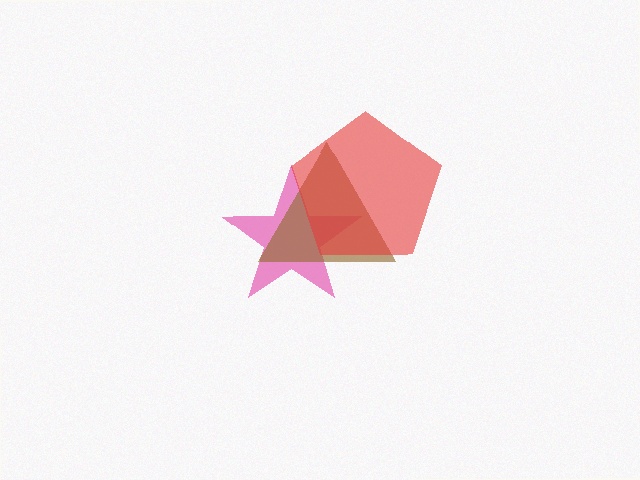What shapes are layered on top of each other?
The layered shapes are: a pink star, a brown triangle, a red pentagon.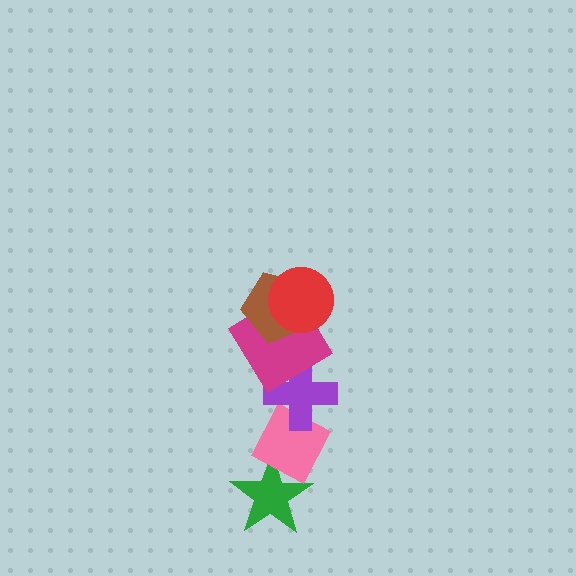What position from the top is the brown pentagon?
The brown pentagon is 2nd from the top.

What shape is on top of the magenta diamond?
The brown pentagon is on top of the magenta diamond.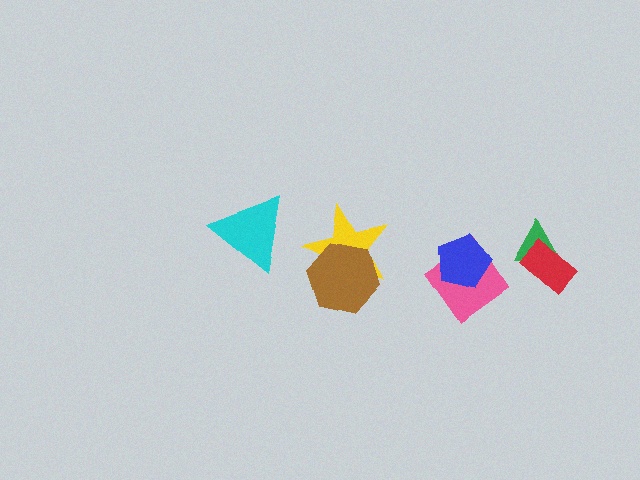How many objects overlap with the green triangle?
1 object overlaps with the green triangle.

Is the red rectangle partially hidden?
No, no other shape covers it.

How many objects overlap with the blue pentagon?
1 object overlaps with the blue pentagon.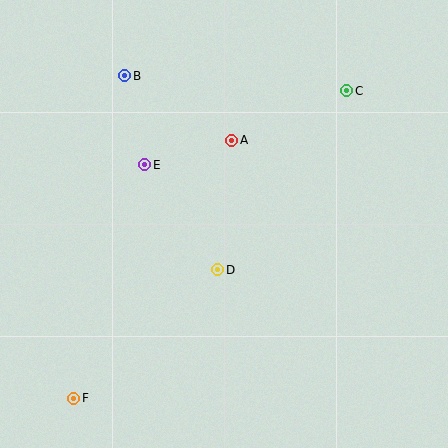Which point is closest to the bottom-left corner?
Point F is closest to the bottom-left corner.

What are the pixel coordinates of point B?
Point B is at (125, 76).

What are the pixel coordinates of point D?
Point D is at (218, 270).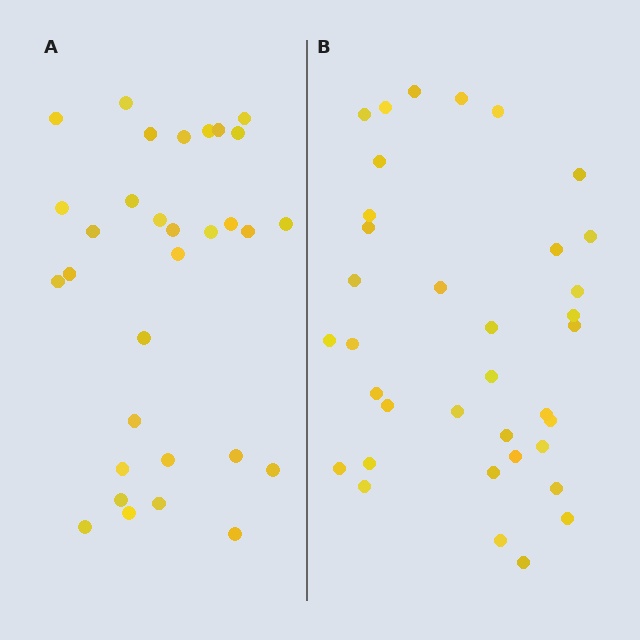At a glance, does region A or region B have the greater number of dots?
Region B (the right region) has more dots.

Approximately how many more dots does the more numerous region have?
Region B has about 5 more dots than region A.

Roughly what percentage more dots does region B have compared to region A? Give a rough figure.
About 15% more.